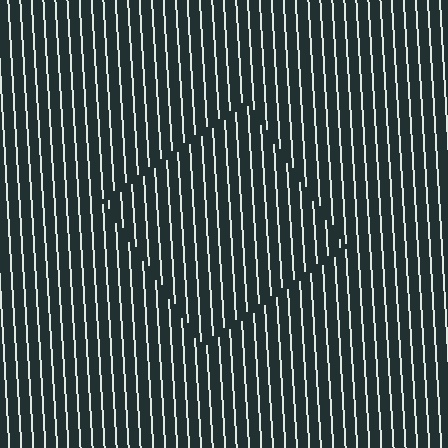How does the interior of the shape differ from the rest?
The interior of the shape contains the same grating, shifted by half a period — the contour is defined by the phase discontinuity where line-ends from the inner and outer gratings abut.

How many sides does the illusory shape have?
4 sides — the line-ends trace a square.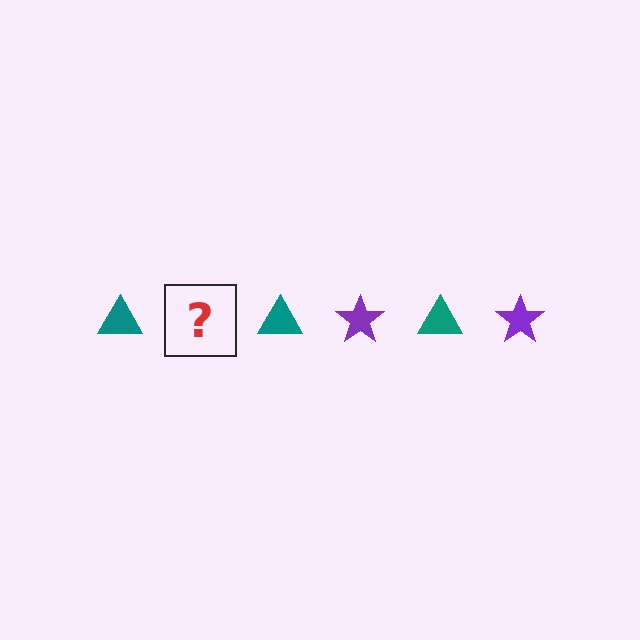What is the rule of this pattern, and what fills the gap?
The rule is that the pattern alternates between teal triangle and purple star. The gap should be filled with a purple star.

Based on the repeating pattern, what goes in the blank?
The blank should be a purple star.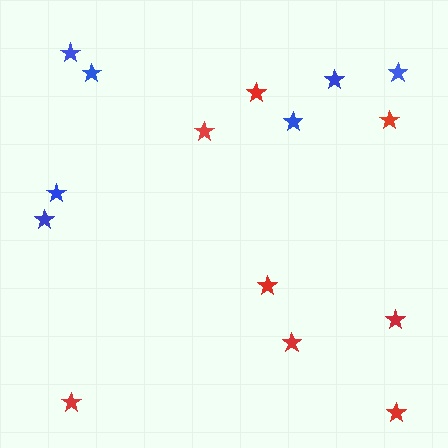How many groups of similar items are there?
There are 2 groups: one group of red stars (8) and one group of blue stars (7).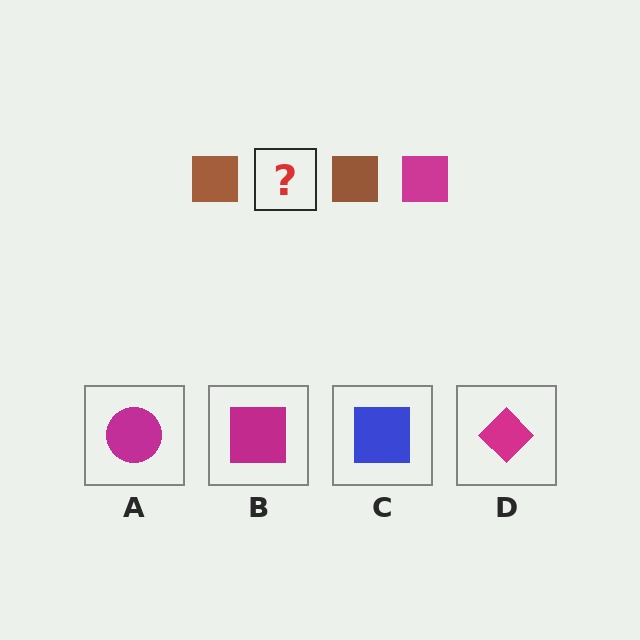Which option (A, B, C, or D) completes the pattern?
B.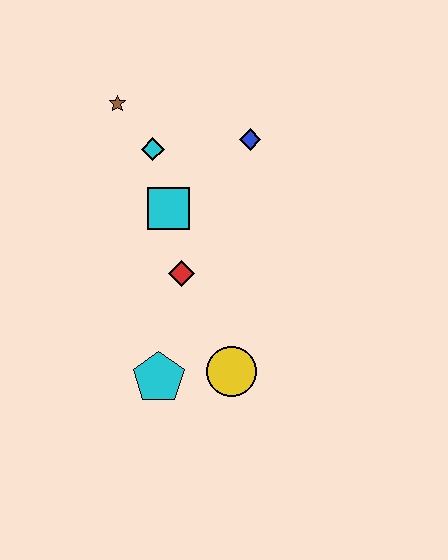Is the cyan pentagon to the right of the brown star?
Yes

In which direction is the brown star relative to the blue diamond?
The brown star is to the left of the blue diamond.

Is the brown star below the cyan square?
No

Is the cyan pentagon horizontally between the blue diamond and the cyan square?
No